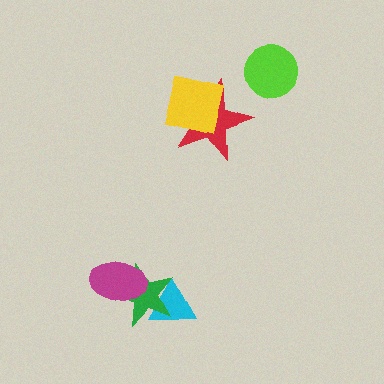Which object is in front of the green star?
The magenta ellipse is in front of the green star.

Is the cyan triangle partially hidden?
Yes, it is partially covered by another shape.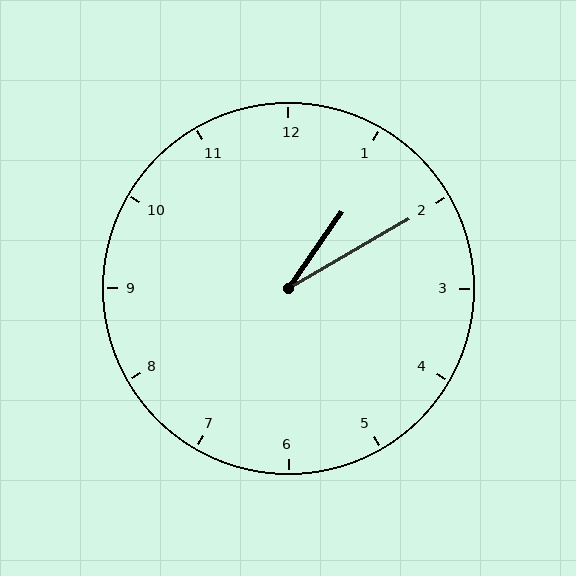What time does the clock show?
1:10.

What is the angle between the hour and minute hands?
Approximately 25 degrees.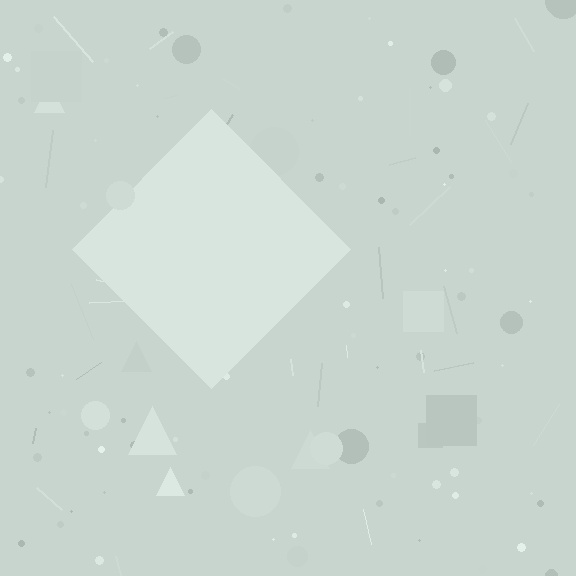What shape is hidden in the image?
A diamond is hidden in the image.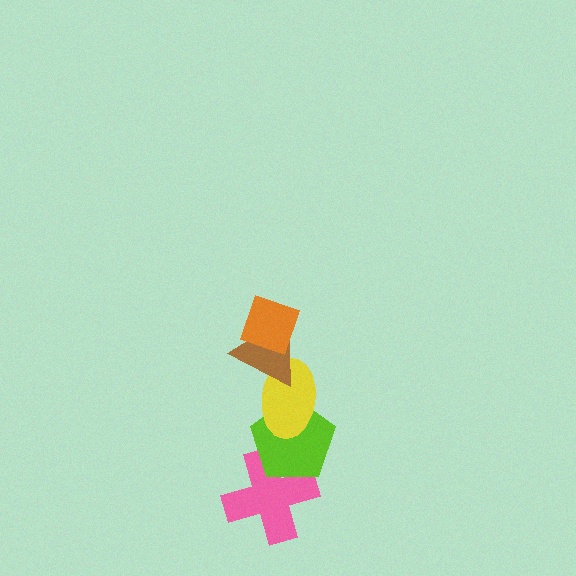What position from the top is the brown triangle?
The brown triangle is 2nd from the top.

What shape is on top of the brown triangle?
The orange diamond is on top of the brown triangle.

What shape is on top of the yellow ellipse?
The brown triangle is on top of the yellow ellipse.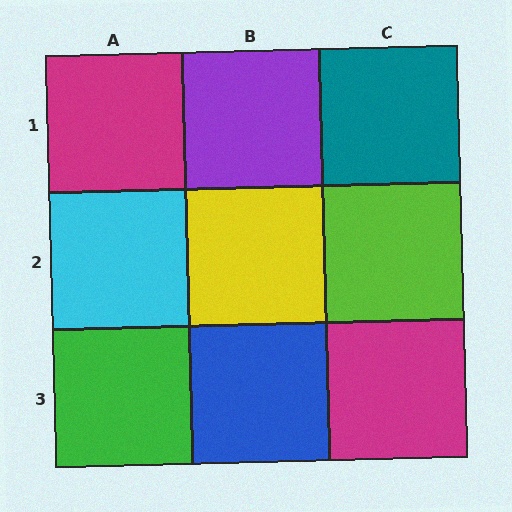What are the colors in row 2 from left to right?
Cyan, yellow, lime.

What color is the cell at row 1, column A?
Magenta.